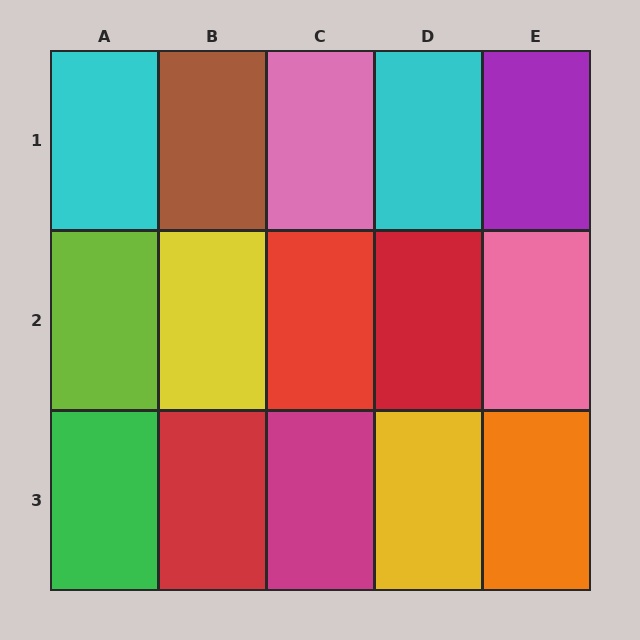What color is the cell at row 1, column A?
Cyan.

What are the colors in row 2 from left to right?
Lime, yellow, red, red, pink.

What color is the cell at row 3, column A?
Green.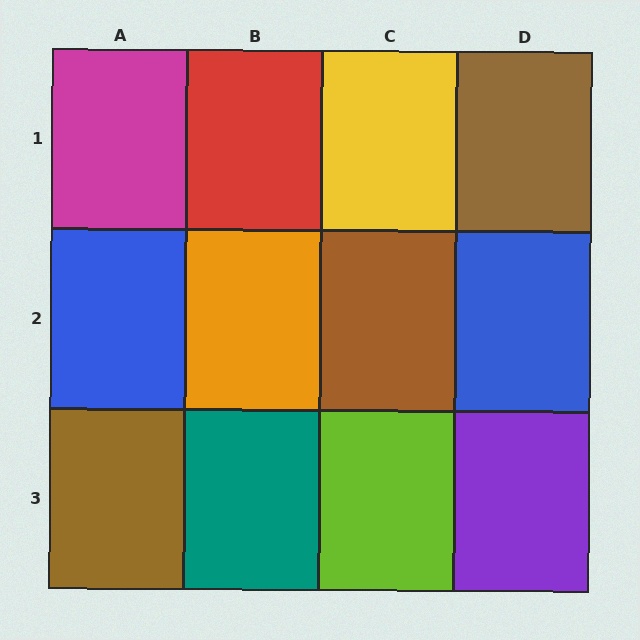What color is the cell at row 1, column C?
Yellow.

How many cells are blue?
2 cells are blue.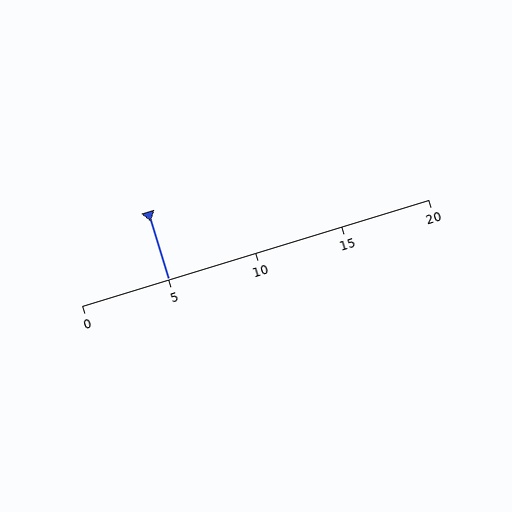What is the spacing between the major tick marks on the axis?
The major ticks are spaced 5 apart.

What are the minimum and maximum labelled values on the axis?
The axis runs from 0 to 20.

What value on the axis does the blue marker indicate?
The marker indicates approximately 5.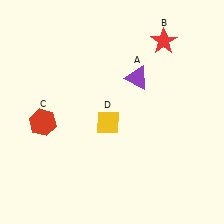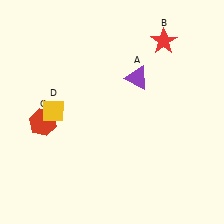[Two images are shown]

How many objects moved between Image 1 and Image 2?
1 object moved between the two images.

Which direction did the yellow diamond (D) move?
The yellow diamond (D) moved left.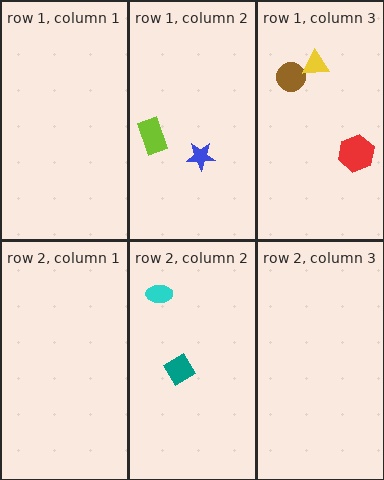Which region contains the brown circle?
The row 1, column 3 region.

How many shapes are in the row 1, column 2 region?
2.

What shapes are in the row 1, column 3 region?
The brown circle, the red hexagon, the yellow triangle.